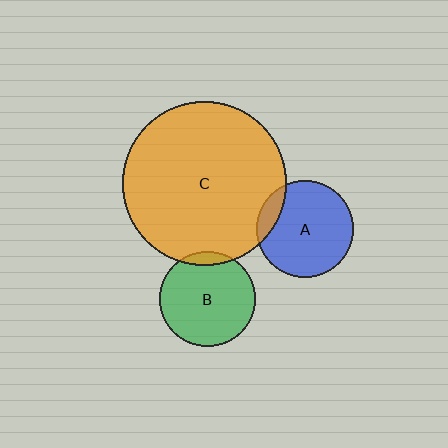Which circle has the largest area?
Circle C (orange).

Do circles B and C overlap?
Yes.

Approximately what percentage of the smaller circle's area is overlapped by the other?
Approximately 10%.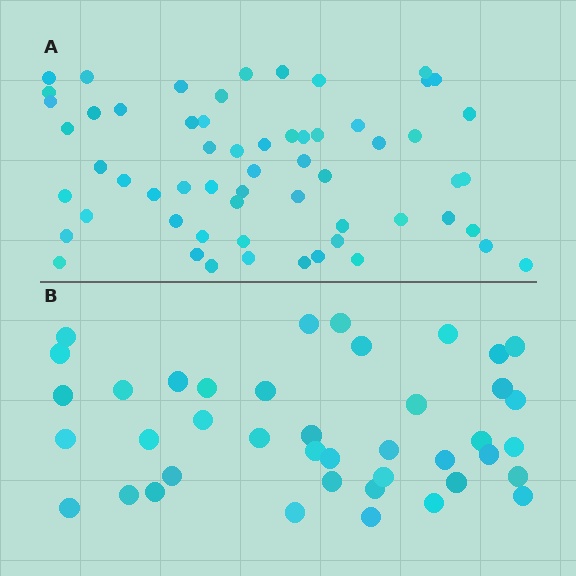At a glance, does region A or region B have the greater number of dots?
Region A (the top region) has more dots.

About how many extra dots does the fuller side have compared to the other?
Region A has approximately 20 more dots than region B.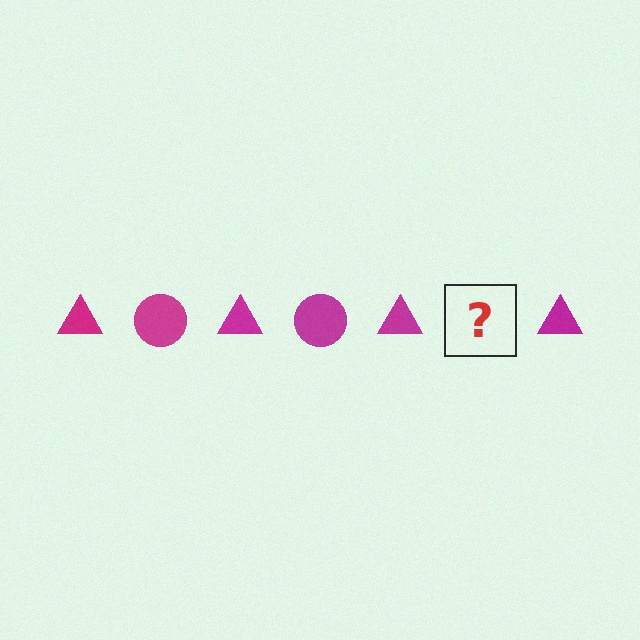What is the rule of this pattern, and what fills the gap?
The rule is that the pattern cycles through triangle, circle shapes in magenta. The gap should be filled with a magenta circle.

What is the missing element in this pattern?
The missing element is a magenta circle.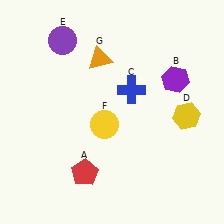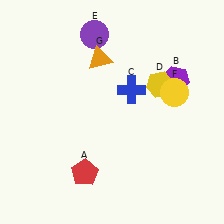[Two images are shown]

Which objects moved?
The objects that moved are: the yellow hexagon (D), the purple circle (E), the yellow circle (F).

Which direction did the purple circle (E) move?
The purple circle (E) moved right.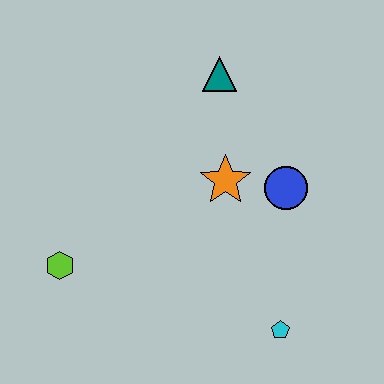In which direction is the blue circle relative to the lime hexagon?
The blue circle is to the right of the lime hexagon.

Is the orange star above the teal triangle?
No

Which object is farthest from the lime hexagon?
The teal triangle is farthest from the lime hexagon.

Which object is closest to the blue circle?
The orange star is closest to the blue circle.